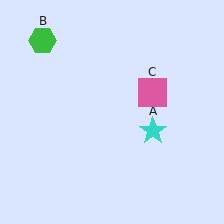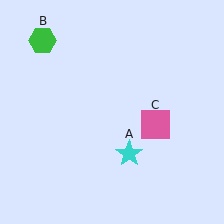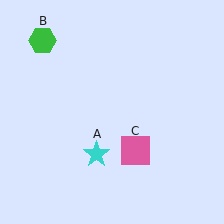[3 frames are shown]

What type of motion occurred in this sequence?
The cyan star (object A), pink square (object C) rotated clockwise around the center of the scene.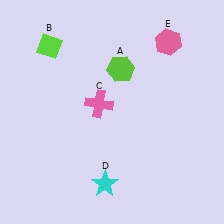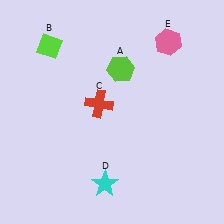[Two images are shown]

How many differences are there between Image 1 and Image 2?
There is 1 difference between the two images.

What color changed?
The cross (C) changed from pink in Image 1 to red in Image 2.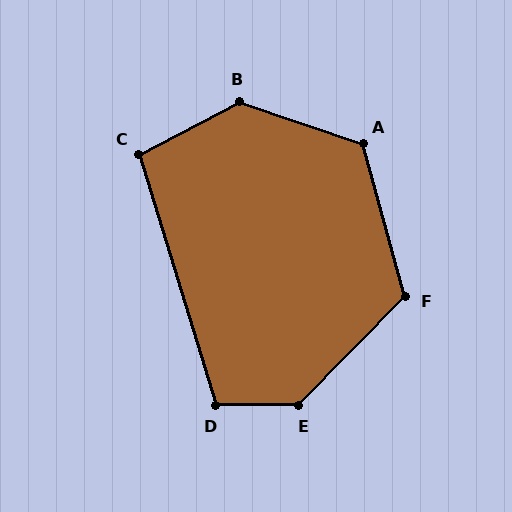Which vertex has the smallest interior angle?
C, at approximately 101 degrees.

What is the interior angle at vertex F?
Approximately 120 degrees (obtuse).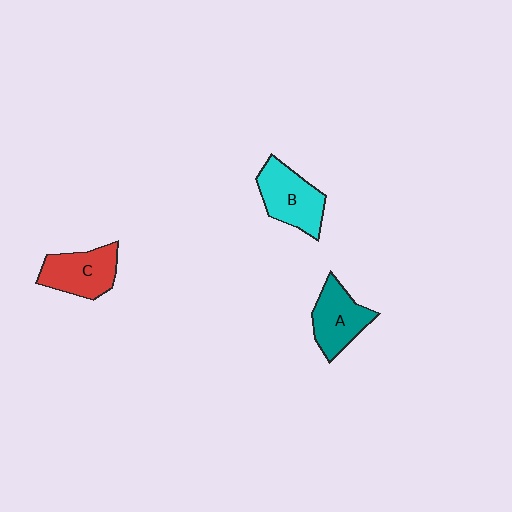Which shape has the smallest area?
Shape A (teal).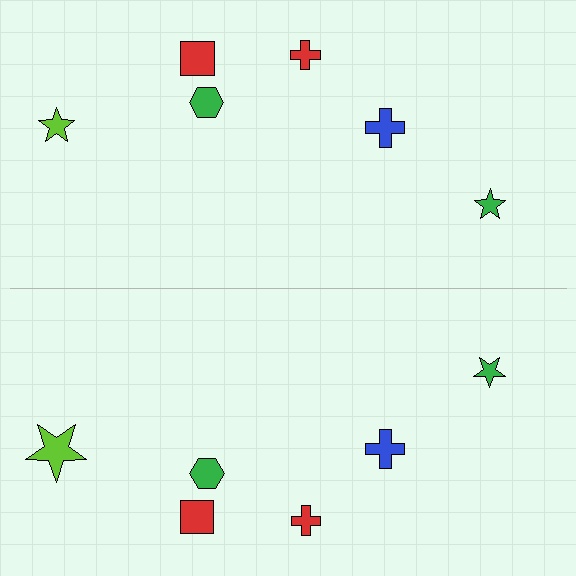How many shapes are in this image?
There are 12 shapes in this image.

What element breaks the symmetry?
The lime star on the bottom side has a different size than its mirror counterpart.